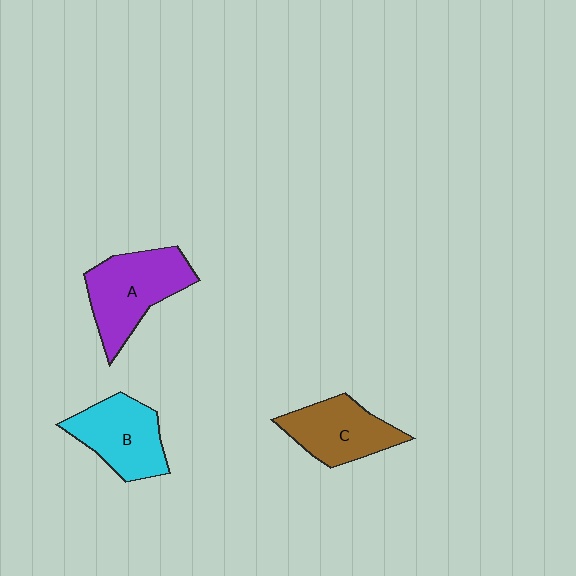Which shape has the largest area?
Shape A (purple).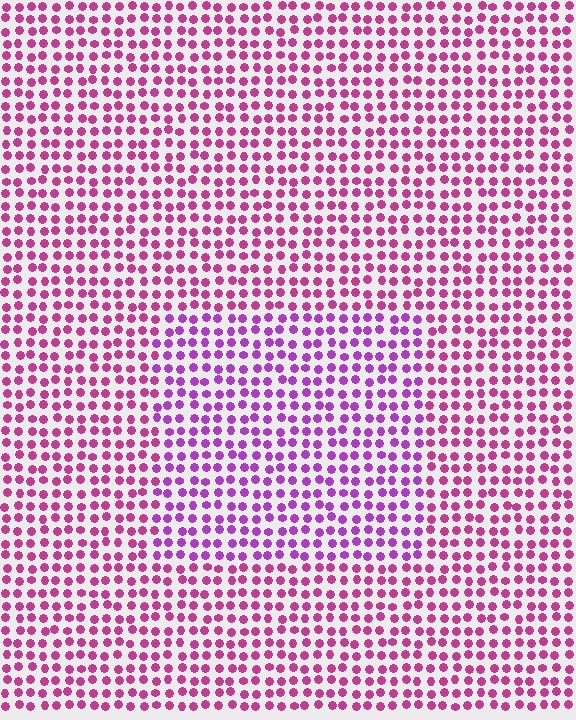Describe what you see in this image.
The image is filled with small magenta elements in a uniform arrangement. A rectangle-shaped region is visible where the elements are tinted to a slightly different hue, forming a subtle color boundary.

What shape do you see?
I see a rectangle.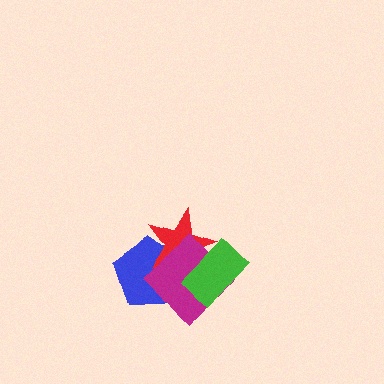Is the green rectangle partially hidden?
No, no other shape covers it.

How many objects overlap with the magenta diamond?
3 objects overlap with the magenta diamond.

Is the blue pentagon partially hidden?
Yes, it is partially covered by another shape.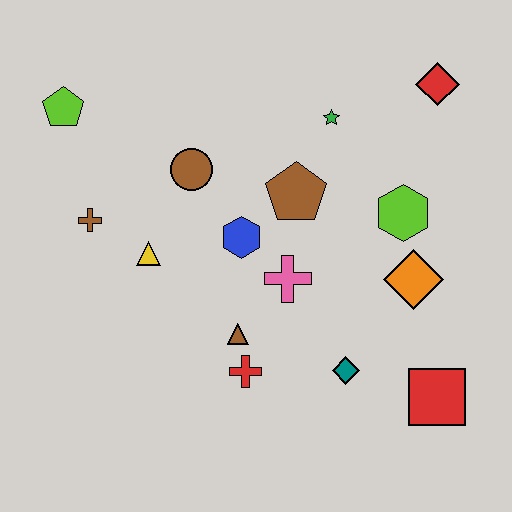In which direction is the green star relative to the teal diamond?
The green star is above the teal diamond.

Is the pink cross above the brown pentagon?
No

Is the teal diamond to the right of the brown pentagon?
Yes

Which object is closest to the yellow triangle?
The brown cross is closest to the yellow triangle.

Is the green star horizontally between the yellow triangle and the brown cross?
No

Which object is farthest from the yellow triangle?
The red diamond is farthest from the yellow triangle.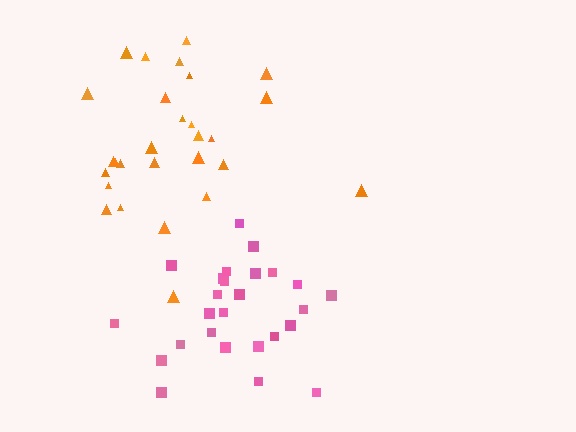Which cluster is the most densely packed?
Pink.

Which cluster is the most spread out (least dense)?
Orange.